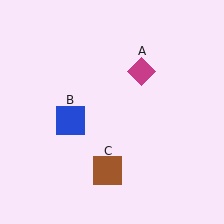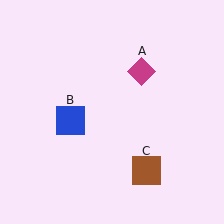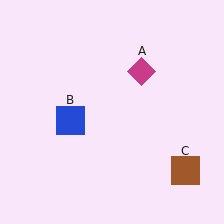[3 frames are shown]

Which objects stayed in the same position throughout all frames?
Magenta diamond (object A) and blue square (object B) remained stationary.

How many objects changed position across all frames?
1 object changed position: brown square (object C).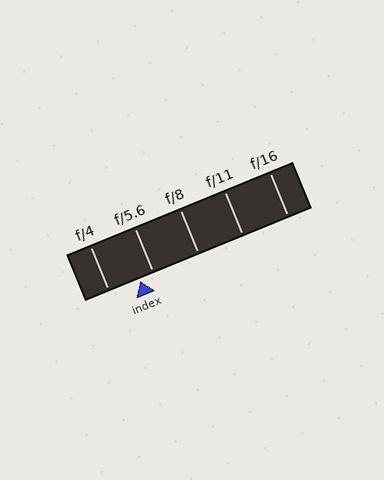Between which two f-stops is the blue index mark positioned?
The index mark is between f/4 and f/5.6.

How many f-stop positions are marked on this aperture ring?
There are 5 f-stop positions marked.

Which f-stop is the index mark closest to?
The index mark is closest to f/5.6.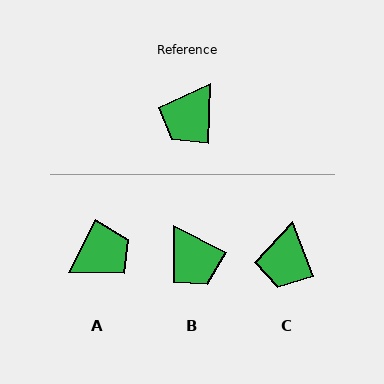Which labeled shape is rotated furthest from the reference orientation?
A, about 154 degrees away.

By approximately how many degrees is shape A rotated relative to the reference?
Approximately 154 degrees counter-clockwise.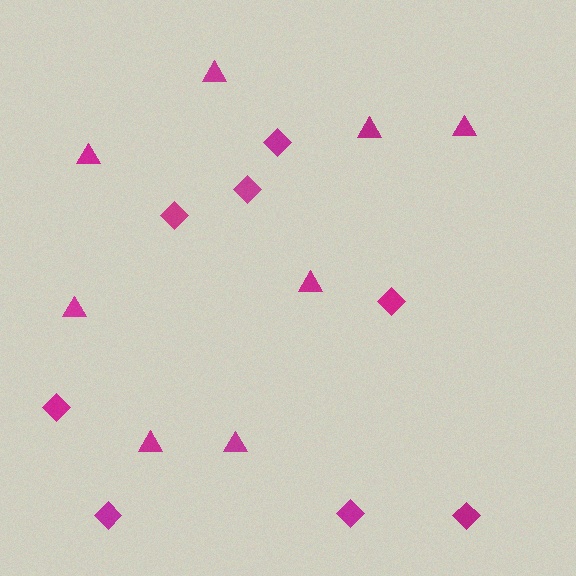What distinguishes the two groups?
There are 2 groups: one group of triangles (8) and one group of diamonds (8).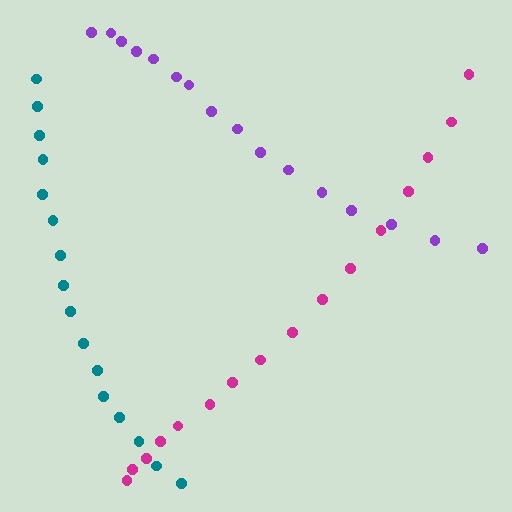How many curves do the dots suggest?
There are 3 distinct paths.